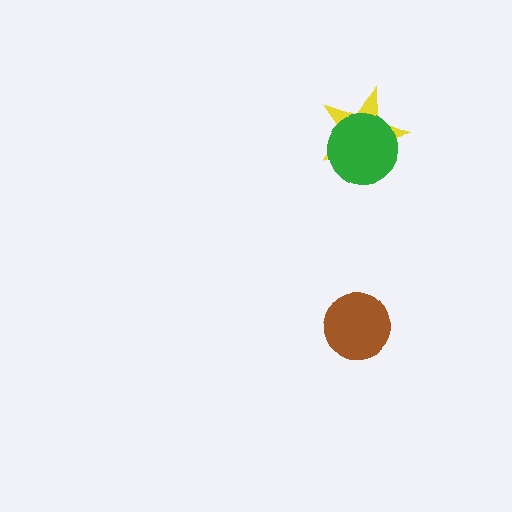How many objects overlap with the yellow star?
1 object overlaps with the yellow star.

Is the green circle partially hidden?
No, no other shape covers it.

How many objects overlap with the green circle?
1 object overlaps with the green circle.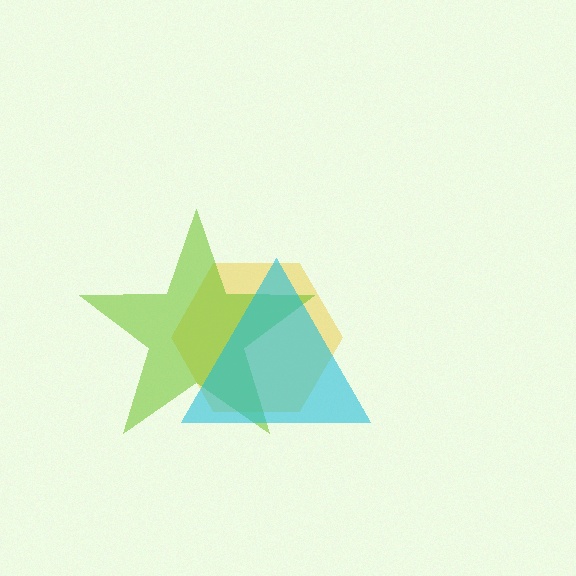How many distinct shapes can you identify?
There are 3 distinct shapes: a yellow hexagon, a lime star, a cyan triangle.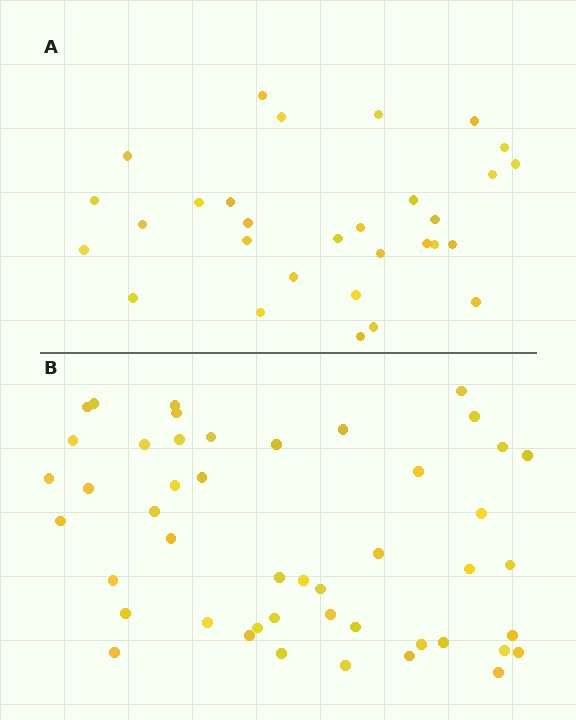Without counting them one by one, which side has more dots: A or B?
Region B (the bottom region) has more dots.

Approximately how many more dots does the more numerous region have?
Region B has approximately 15 more dots than region A.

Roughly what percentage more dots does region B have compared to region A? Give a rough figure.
About 55% more.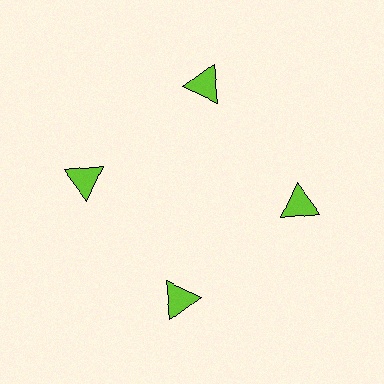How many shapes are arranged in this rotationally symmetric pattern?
There are 4 shapes, arranged in 4 groups of 1.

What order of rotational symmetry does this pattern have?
This pattern has 4-fold rotational symmetry.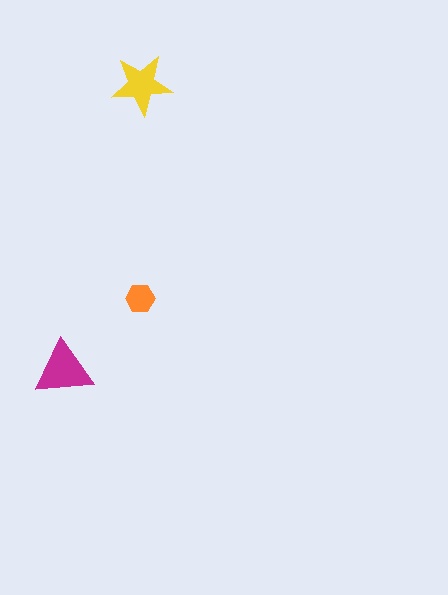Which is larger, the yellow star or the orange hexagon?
The yellow star.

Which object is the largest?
The magenta triangle.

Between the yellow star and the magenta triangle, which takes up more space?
The magenta triangle.